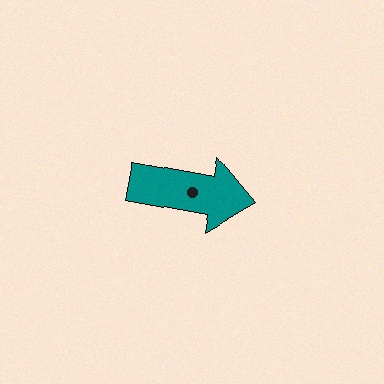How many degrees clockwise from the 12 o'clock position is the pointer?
Approximately 100 degrees.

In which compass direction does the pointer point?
East.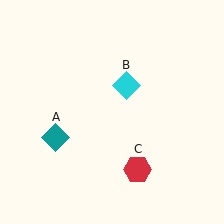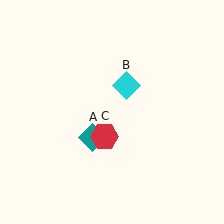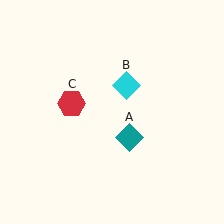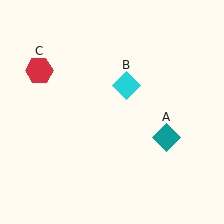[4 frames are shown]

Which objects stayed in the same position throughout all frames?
Cyan diamond (object B) remained stationary.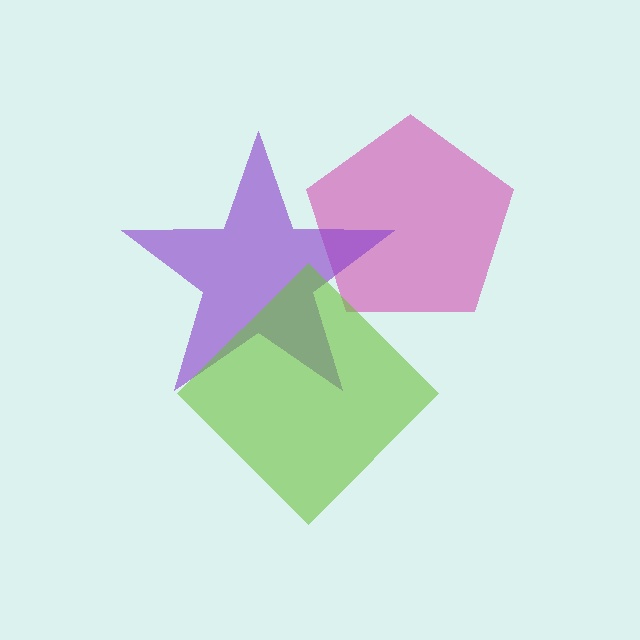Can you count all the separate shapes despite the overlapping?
Yes, there are 3 separate shapes.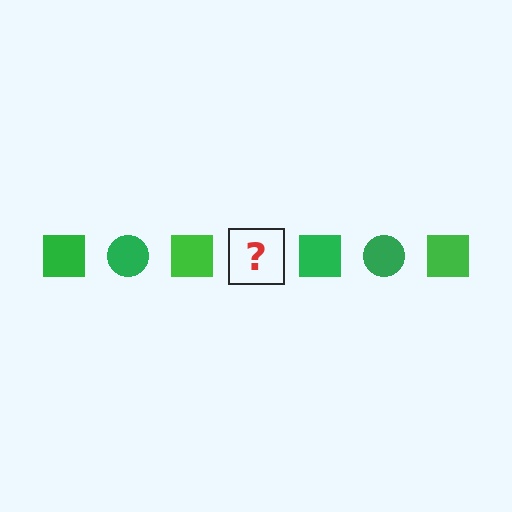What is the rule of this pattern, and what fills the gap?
The rule is that the pattern cycles through square, circle shapes in green. The gap should be filled with a green circle.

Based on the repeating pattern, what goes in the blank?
The blank should be a green circle.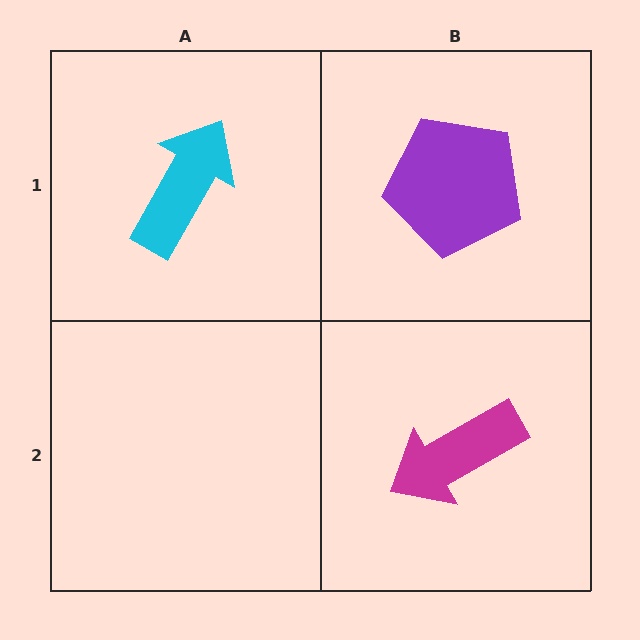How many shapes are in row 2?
1 shape.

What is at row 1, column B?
A purple pentagon.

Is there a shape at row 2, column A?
No, that cell is empty.